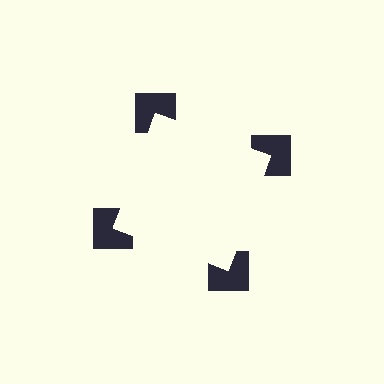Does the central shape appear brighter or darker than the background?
It typically appears slightly brighter than the background, even though no actual brightness change is drawn.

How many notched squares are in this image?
There are 4 — one at each vertex of the illusory square.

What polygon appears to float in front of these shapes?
An illusory square — its edges are inferred from the aligned wedge cuts in the notched squares, not physically drawn.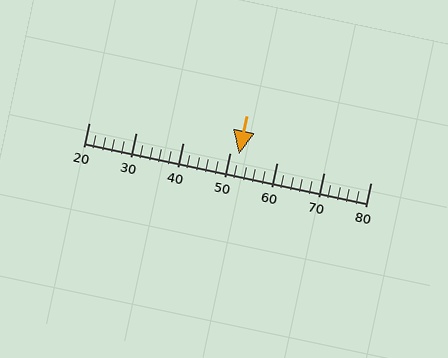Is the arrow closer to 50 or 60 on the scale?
The arrow is closer to 50.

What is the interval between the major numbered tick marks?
The major tick marks are spaced 10 units apart.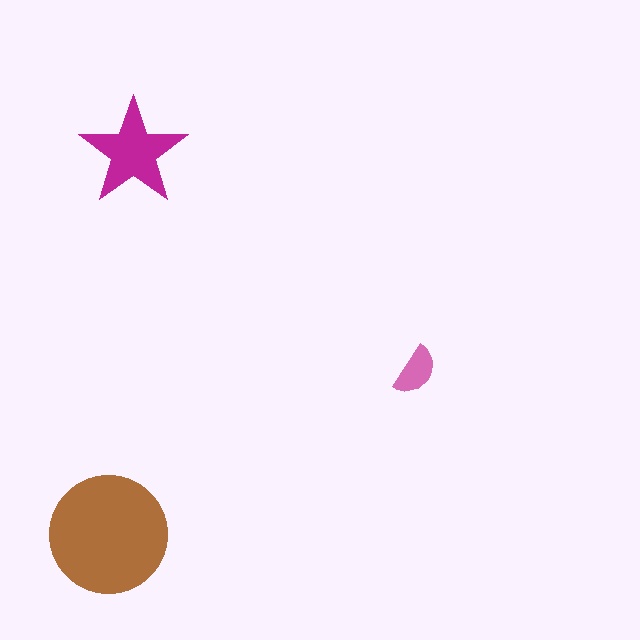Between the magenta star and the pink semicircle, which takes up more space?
The magenta star.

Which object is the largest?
The brown circle.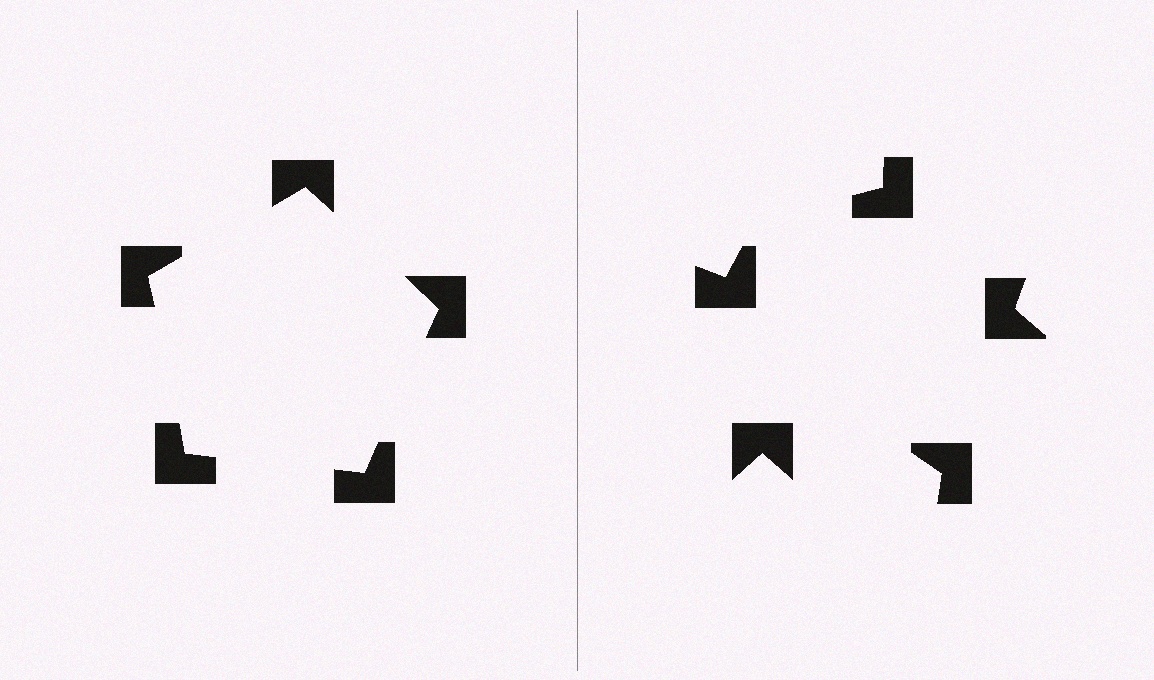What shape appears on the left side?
An illusory pentagon.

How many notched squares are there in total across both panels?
10 — 5 on each side.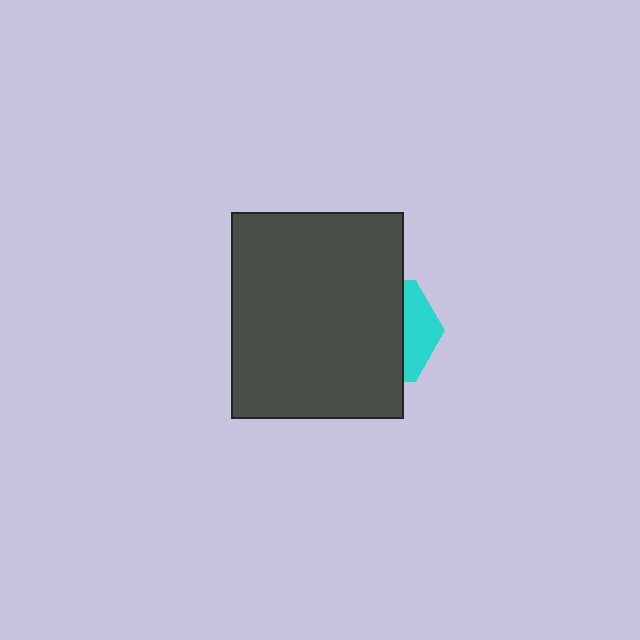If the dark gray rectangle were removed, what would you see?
You would see the complete cyan hexagon.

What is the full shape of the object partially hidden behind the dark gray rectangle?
The partially hidden object is a cyan hexagon.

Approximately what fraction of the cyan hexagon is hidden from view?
Roughly 70% of the cyan hexagon is hidden behind the dark gray rectangle.